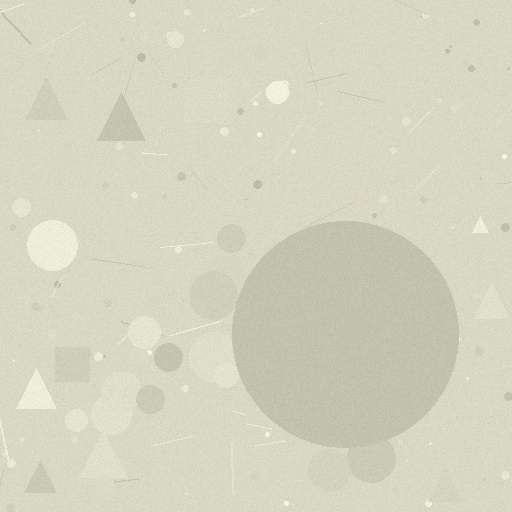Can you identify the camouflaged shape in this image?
The camouflaged shape is a circle.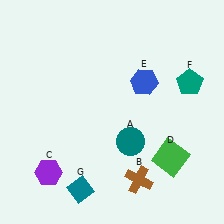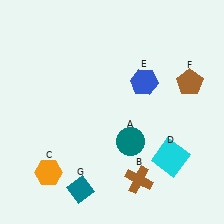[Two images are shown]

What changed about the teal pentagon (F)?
In Image 1, F is teal. In Image 2, it changed to brown.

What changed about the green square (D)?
In Image 1, D is green. In Image 2, it changed to cyan.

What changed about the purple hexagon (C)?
In Image 1, C is purple. In Image 2, it changed to orange.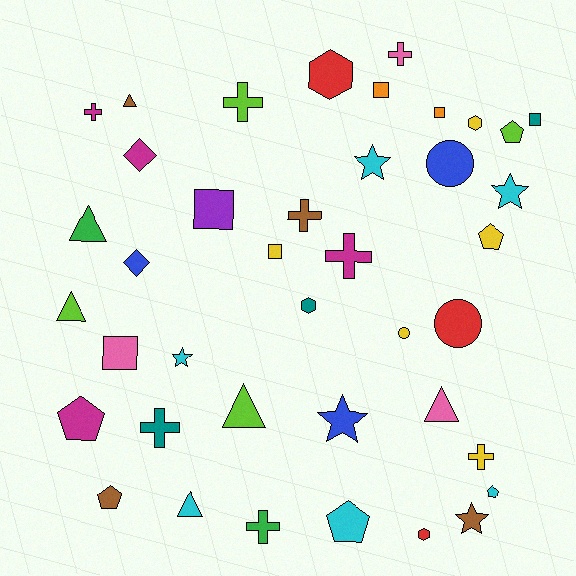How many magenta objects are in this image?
There are 4 magenta objects.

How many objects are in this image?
There are 40 objects.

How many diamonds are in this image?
There are 2 diamonds.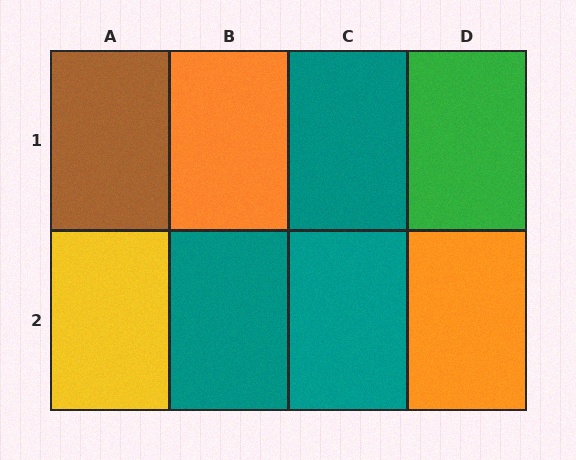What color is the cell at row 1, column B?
Orange.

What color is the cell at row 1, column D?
Green.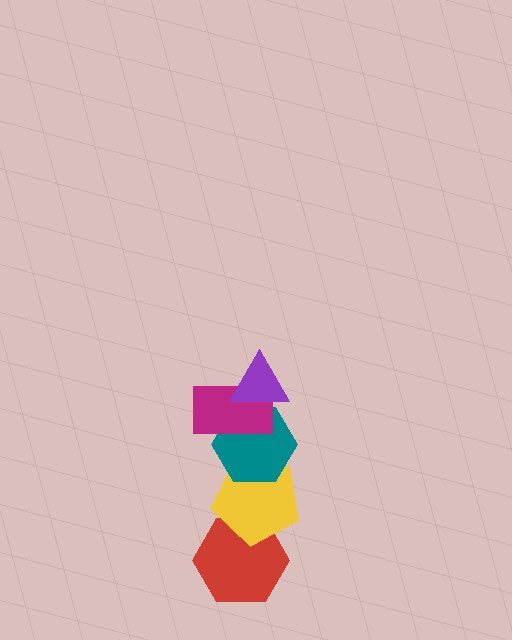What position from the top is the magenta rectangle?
The magenta rectangle is 2nd from the top.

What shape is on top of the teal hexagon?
The magenta rectangle is on top of the teal hexagon.